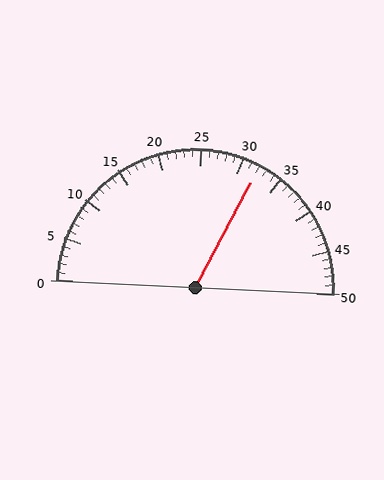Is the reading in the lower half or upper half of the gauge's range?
The reading is in the upper half of the range (0 to 50).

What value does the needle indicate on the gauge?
The needle indicates approximately 32.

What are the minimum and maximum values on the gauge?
The gauge ranges from 0 to 50.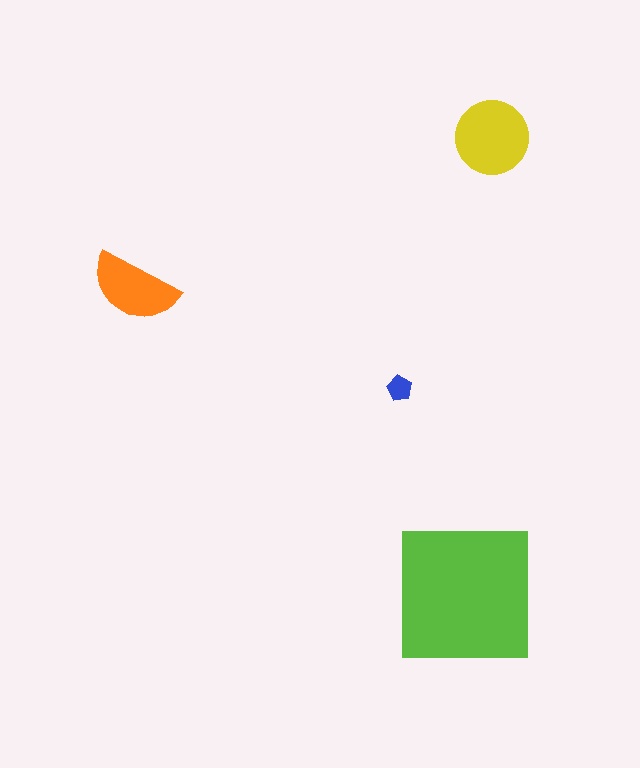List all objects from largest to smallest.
The lime square, the yellow circle, the orange semicircle, the blue pentagon.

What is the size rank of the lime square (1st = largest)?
1st.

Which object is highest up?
The yellow circle is topmost.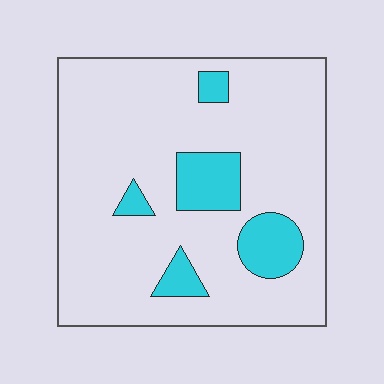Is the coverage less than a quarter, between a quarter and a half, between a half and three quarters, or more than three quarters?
Less than a quarter.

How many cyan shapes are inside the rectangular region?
5.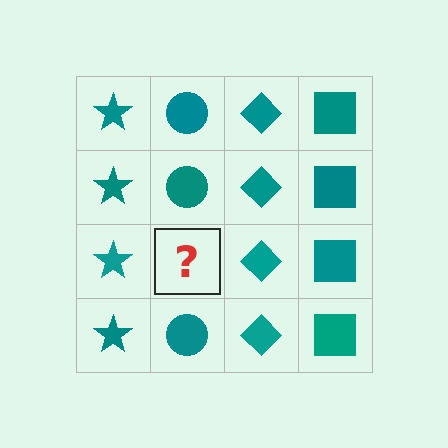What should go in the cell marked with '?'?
The missing cell should contain a teal circle.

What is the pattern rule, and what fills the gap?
The rule is that each column has a consistent shape. The gap should be filled with a teal circle.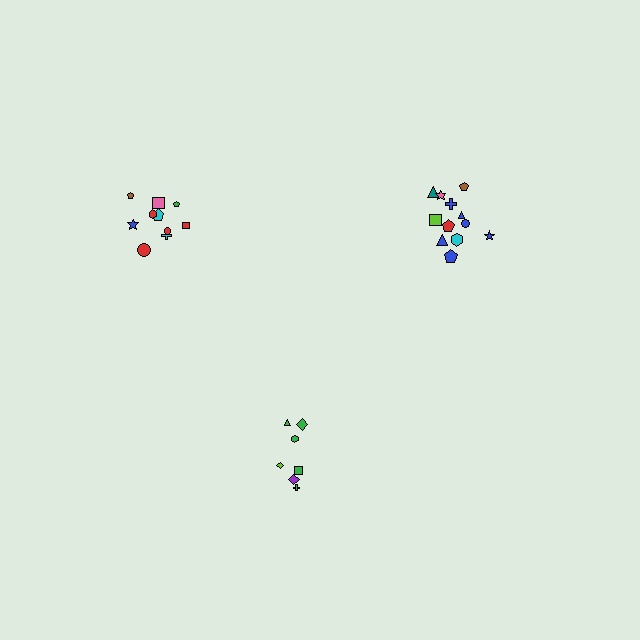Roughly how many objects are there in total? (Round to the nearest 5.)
Roughly 30 objects in total.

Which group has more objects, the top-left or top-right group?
The top-right group.